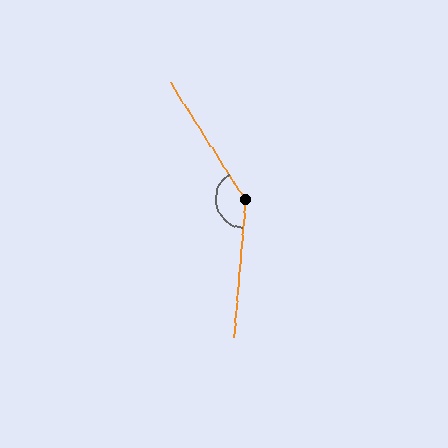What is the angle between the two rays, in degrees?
Approximately 143 degrees.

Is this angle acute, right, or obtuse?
It is obtuse.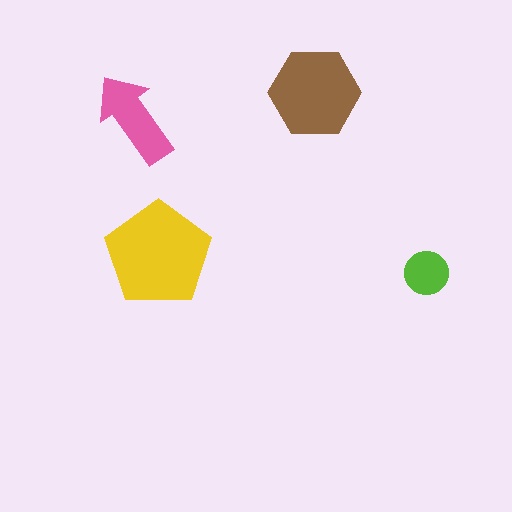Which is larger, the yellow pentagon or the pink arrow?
The yellow pentagon.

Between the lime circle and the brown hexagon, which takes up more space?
The brown hexagon.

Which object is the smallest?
The lime circle.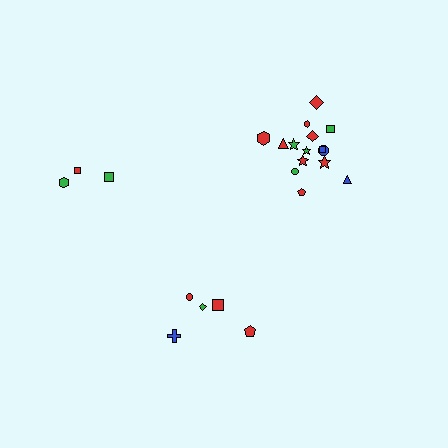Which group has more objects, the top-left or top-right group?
The top-right group.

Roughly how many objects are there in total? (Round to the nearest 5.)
Roughly 25 objects in total.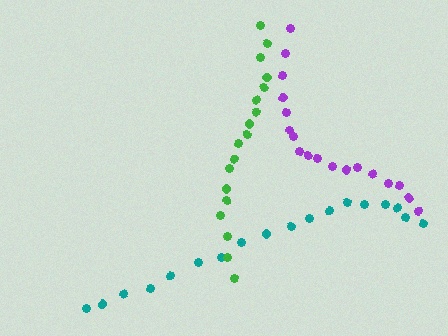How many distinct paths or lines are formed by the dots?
There are 3 distinct paths.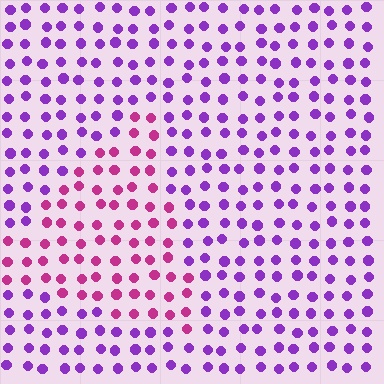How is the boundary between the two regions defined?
The boundary is defined purely by a slight shift in hue (about 45 degrees). Spacing, size, and orientation are identical on both sides.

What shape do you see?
I see a triangle.